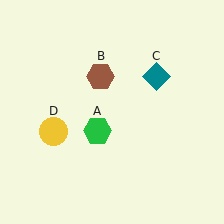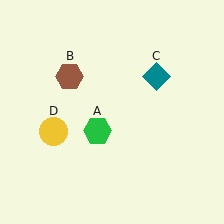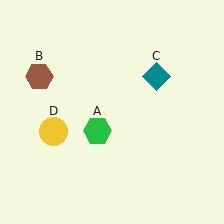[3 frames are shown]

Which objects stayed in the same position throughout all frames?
Green hexagon (object A) and teal diamond (object C) and yellow circle (object D) remained stationary.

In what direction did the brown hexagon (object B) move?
The brown hexagon (object B) moved left.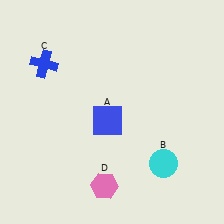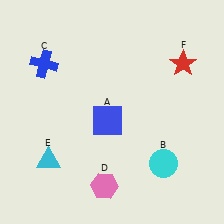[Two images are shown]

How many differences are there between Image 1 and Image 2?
There are 2 differences between the two images.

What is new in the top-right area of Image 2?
A red star (F) was added in the top-right area of Image 2.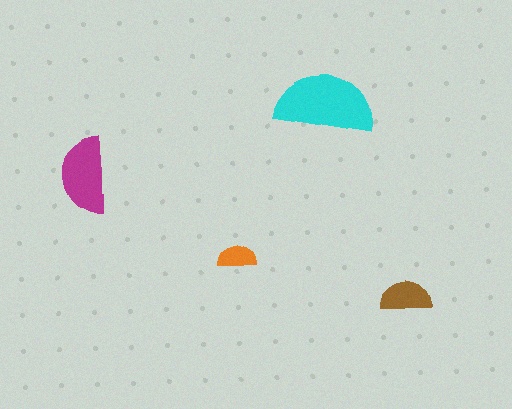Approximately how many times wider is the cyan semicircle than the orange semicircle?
About 2.5 times wider.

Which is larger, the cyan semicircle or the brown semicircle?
The cyan one.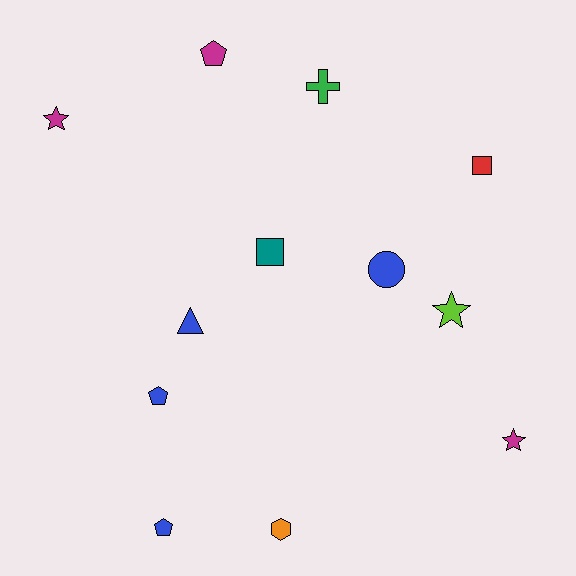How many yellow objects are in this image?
There are no yellow objects.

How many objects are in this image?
There are 12 objects.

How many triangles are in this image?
There is 1 triangle.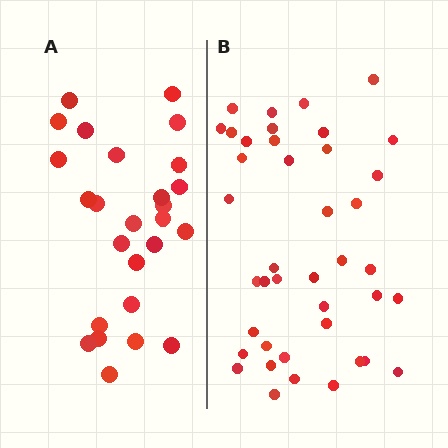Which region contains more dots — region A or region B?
Region B (the right region) has more dots.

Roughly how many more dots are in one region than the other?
Region B has approximately 15 more dots than region A.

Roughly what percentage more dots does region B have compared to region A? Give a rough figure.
About 60% more.